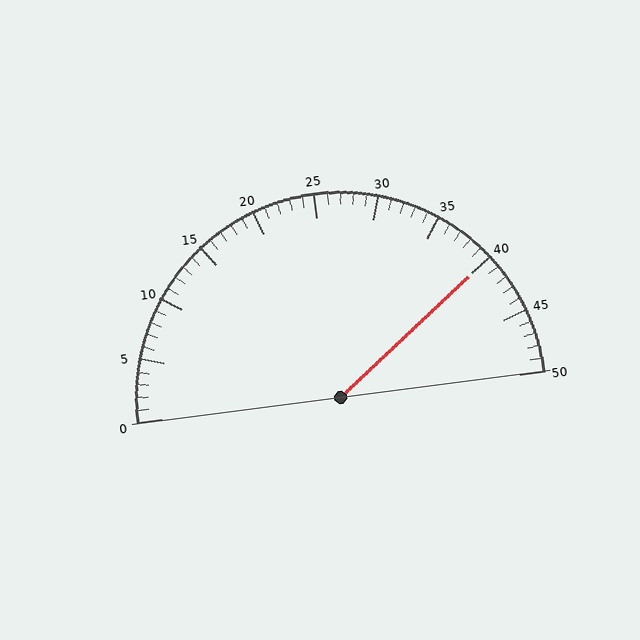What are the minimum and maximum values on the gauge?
The gauge ranges from 0 to 50.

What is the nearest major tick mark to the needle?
The nearest major tick mark is 40.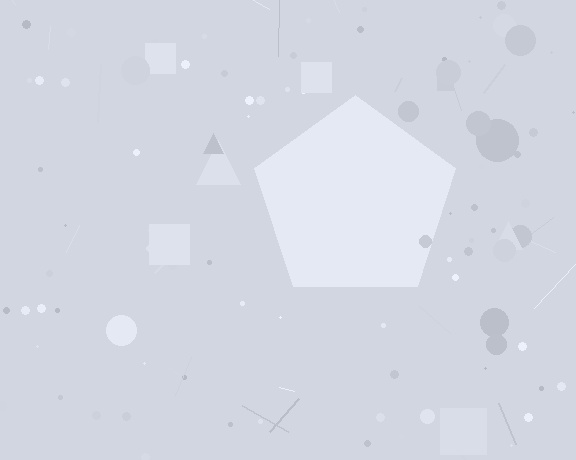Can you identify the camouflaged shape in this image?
The camouflaged shape is a pentagon.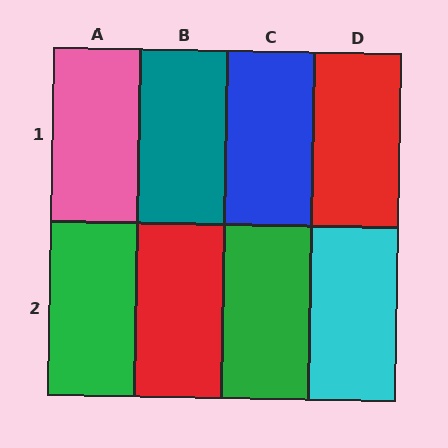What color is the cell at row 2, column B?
Red.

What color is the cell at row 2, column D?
Cyan.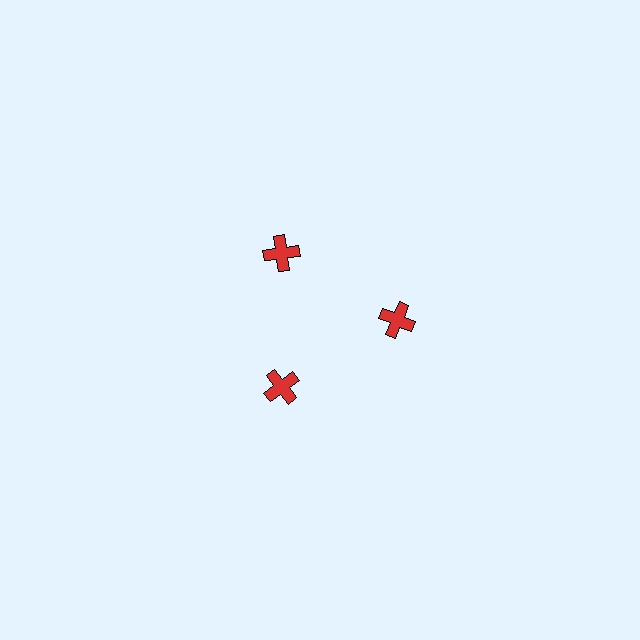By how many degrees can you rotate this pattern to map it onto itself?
The pattern maps onto itself every 120 degrees of rotation.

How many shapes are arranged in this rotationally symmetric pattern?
There are 3 shapes, arranged in 3 groups of 1.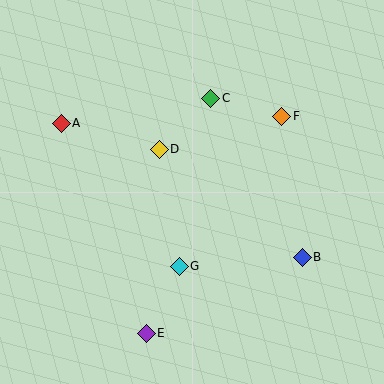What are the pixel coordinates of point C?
Point C is at (211, 98).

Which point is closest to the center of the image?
Point D at (159, 149) is closest to the center.